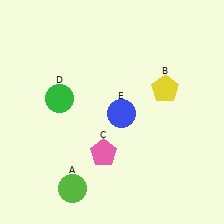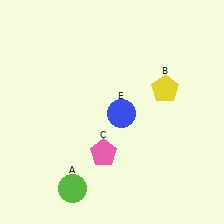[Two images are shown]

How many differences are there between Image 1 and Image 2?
There is 1 difference between the two images.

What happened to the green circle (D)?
The green circle (D) was removed in Image 2. It was in the top-left area of Image 1.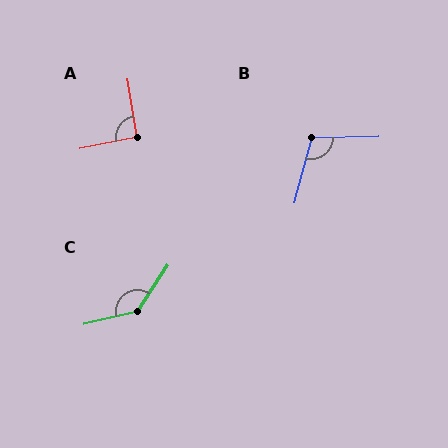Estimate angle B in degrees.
Approximately 106 degrees.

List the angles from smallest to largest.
A (92°), B (106°), C (137°).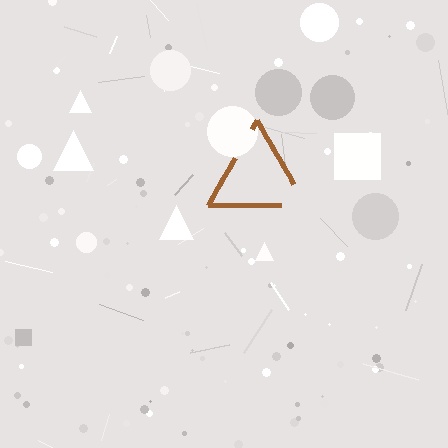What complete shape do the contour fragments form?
The contour fragments form a triangle.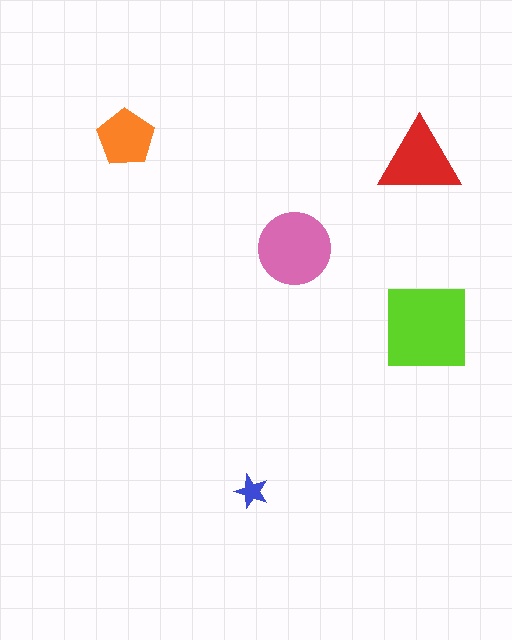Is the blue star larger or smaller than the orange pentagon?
Smaller.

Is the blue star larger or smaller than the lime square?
Smaller.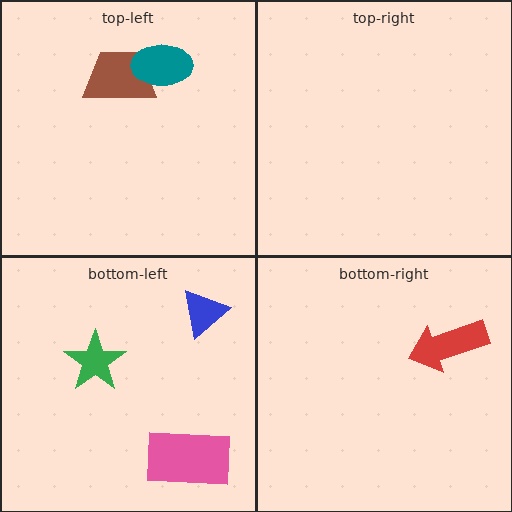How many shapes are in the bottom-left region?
3.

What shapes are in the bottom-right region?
The red arrow.